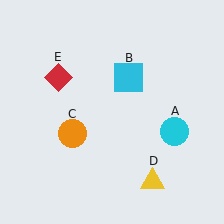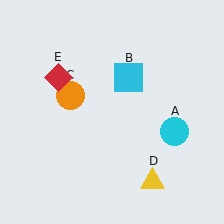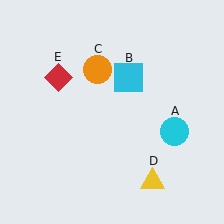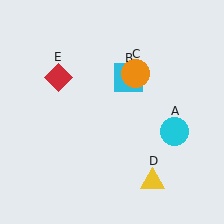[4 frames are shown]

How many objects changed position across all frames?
1 object changed position: orange circle (object C).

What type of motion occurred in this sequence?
The orange circle (object C) rotated clockwise around the center of the scene.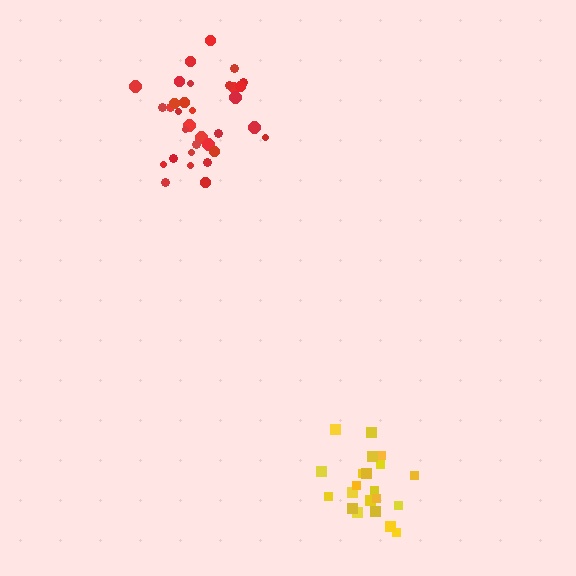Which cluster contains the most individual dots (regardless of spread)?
Red (33).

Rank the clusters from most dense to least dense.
red, yellow.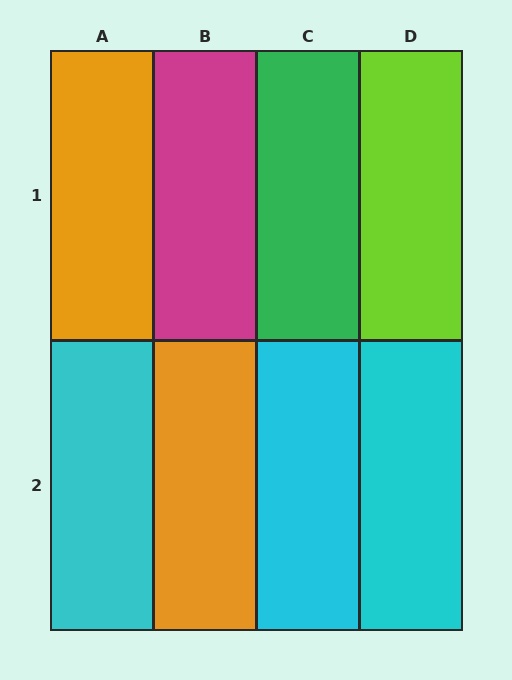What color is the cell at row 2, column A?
Cyan.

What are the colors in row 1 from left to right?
Orange, magenta, green, lime.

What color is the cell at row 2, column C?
Cyan.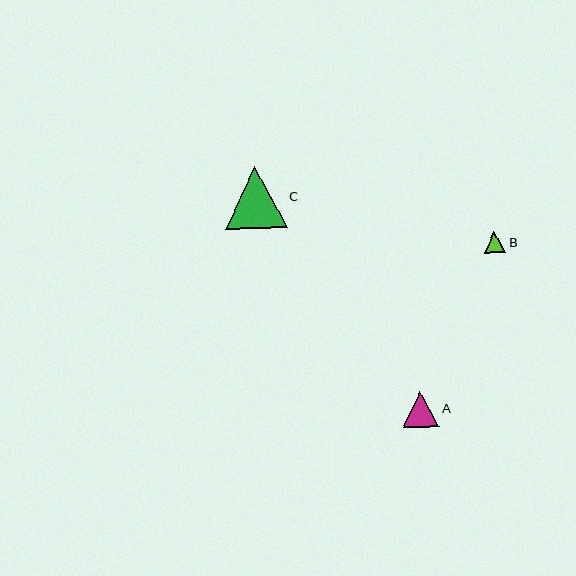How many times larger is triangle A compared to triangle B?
Triangle A is approximately 1.7 times the size of triangle B.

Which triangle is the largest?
Triangle C is the largest with a size of approximately 62 pixels.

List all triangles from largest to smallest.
From largest to smallest: C, A, B.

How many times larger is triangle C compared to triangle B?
Triangle C is approximately 2.9 times the size of triangle B.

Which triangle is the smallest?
Triangle B is the smallest with a size of approximately 22 pixels.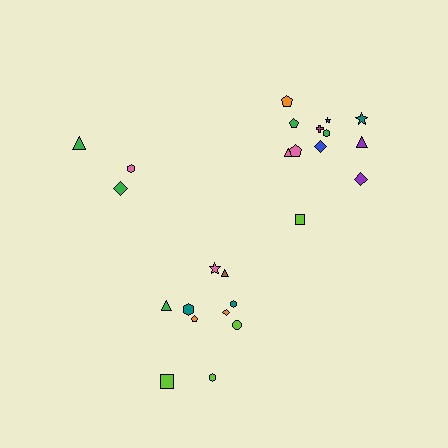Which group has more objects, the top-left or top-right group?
The top-right group.